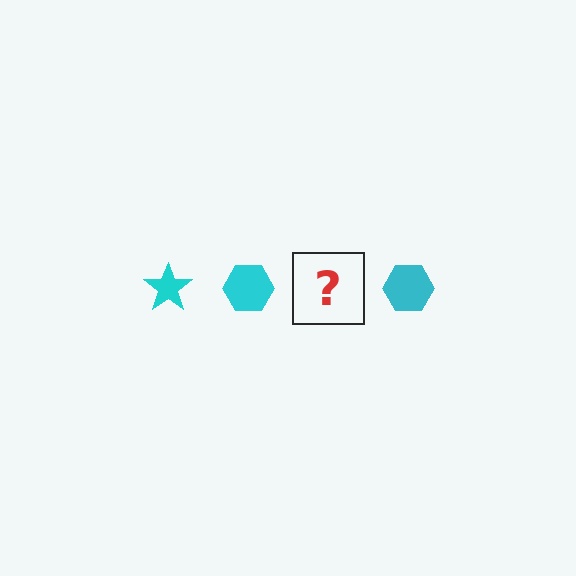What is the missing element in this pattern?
The missing element is a cyan star.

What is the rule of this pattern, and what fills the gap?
The rule is that the pattern cycles through star, hexagon shapes in cyan. The gap should be filled with a cyan star.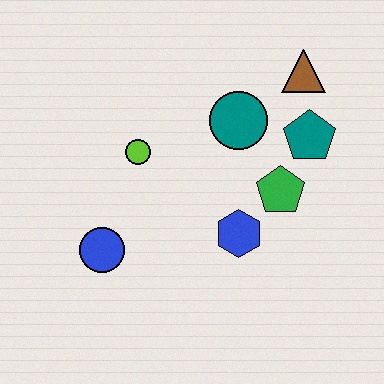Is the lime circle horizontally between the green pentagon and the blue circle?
Yes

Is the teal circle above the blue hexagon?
Yes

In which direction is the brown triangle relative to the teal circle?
The brown triangle is to the right of the teal circle.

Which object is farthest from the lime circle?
The brown triangle is farthest from the lime circle.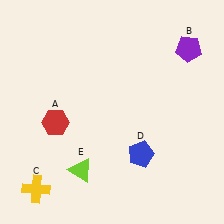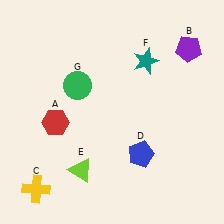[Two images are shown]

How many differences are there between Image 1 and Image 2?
There are 2 differences between the two images.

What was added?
A teal star (F), a green circle (G) were added in Image 2.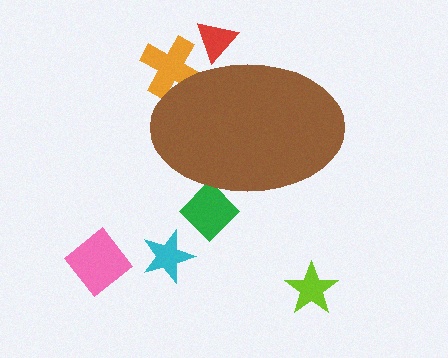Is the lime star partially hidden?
No, the lime star is fully visible.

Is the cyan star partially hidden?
No, the cyan star is fully visible.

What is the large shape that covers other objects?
A brown ellipse.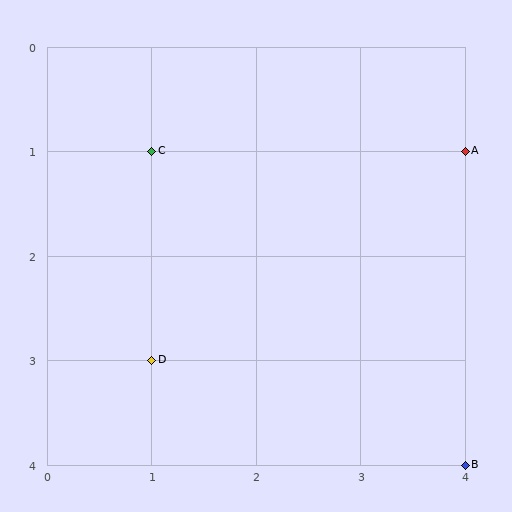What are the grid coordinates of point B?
Point B is at grid coordinates (4, 4).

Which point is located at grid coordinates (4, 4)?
Point B is at (4, 4).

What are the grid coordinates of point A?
Point A is at grid coordinates (4, 1).